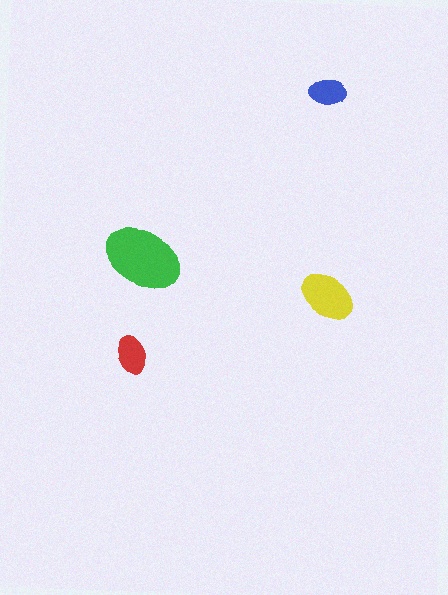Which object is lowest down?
The red ellipse is bottommost.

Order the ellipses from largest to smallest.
the green one, the yellow one, the red one, the blue one.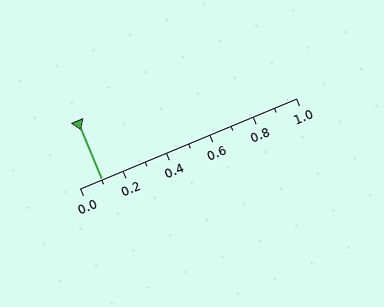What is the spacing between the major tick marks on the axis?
The major ticks are spaced 0.2 apart.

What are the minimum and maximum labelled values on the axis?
The axis runs from 0.0 to 1.0.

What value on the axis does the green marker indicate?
The marker indicates approximately 0.1.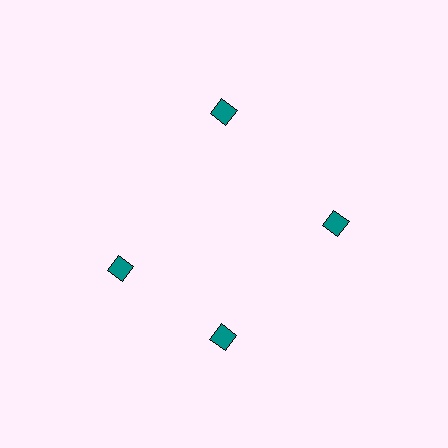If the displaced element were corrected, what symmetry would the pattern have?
It would have 4-fold rotational symmetry — the pattern would map onto itself every 90 degrees.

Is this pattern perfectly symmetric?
No. The 4 teal diamonds are arranged in a ring, but one element near the 9 o'clock position is rotated out of alignment along the ring, breaking the 4-fold rotational symmetry.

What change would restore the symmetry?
The symmetry would be restored by rotating it back into even spacing with its neighbors so that all 4 diamonds sit at equal angles and equal distance from the center.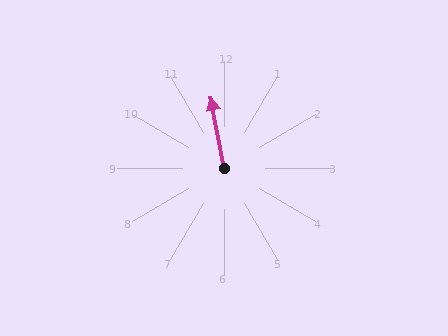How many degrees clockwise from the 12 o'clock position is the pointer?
Approximately 349 degrees.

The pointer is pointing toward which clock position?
Roughly 12 o'clock.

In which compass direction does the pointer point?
North.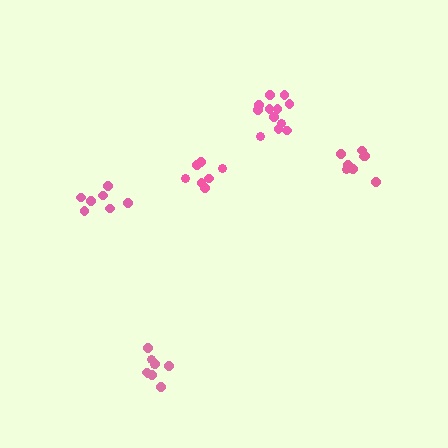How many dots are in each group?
Group 1: 9 dots, Group 2: 7 dots, Group 3: 9 dots, Group 4: 7 dots, Group 5: 12 dots (44 total).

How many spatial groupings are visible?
There are 5 spatial groupings.